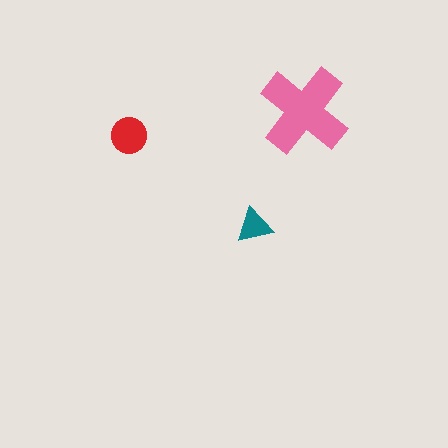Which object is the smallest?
The teal triangle.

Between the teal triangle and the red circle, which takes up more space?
The red circle.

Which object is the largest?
The pink cross.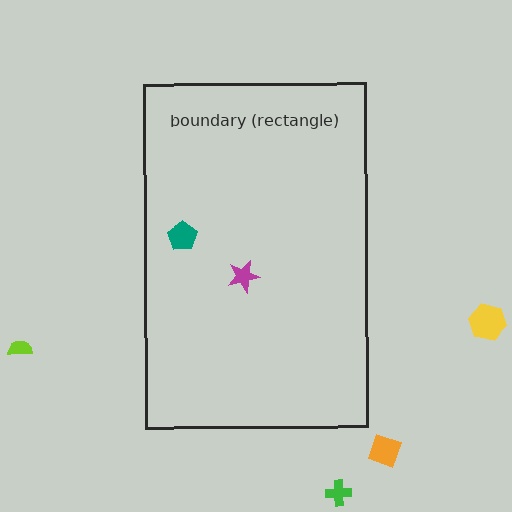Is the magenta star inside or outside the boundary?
Inside.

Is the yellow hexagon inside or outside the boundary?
Outside.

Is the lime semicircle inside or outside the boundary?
Outside.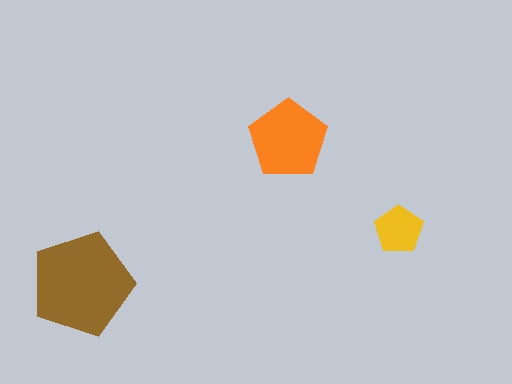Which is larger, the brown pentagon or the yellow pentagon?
The brown one.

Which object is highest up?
The orange pentagon is topmost.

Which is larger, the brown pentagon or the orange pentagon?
The brown one.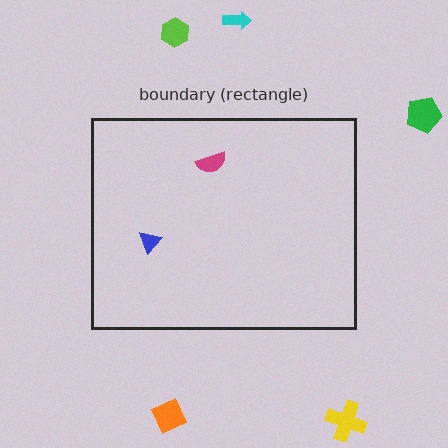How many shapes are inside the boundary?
2 inside, 5 outside.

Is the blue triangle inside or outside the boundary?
Inside.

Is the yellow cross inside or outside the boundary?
Outside.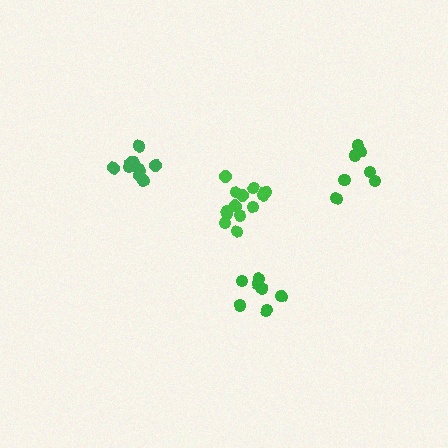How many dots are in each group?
Group 1: 7 dots, Group 2: 13 dots, Group 3: 7 dots, Group 4: 12 dots (39 total).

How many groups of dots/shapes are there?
There are 4 groups.